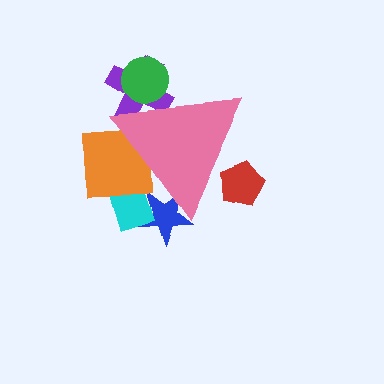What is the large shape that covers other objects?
A pink triangle.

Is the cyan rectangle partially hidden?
Yes, the cyan rectangle is partially hidden behind the pink triangle.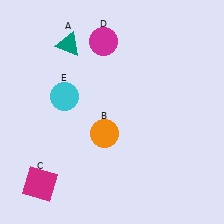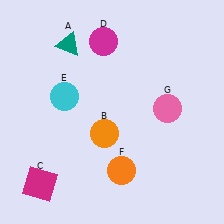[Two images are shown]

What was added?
An orange circle (F), a pink circle (G) were added in Image 2.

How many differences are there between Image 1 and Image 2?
There are 2 differences between the two images.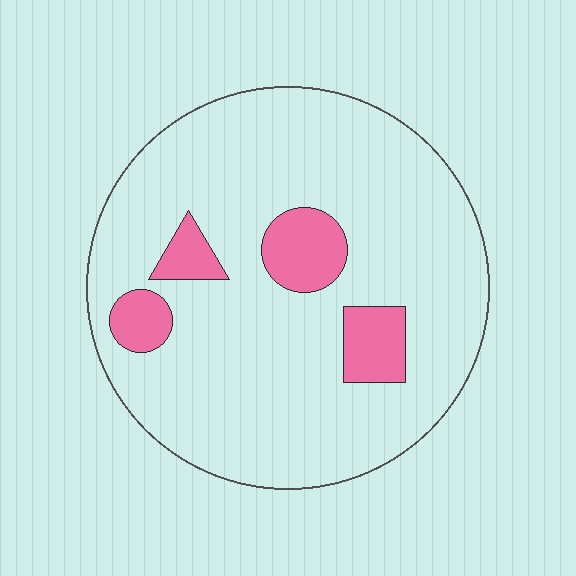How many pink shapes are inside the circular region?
4.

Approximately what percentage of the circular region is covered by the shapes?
Approximately 15%.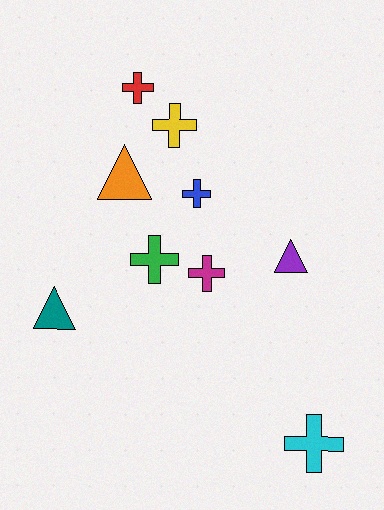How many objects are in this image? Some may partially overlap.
There are 9 objects.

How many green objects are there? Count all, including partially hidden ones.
There is 1 green object.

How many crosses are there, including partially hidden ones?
There are 6 crosses.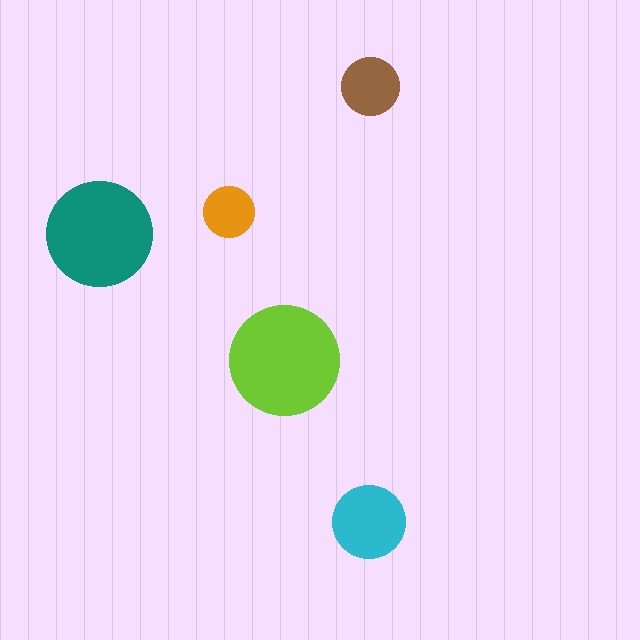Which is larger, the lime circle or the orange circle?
The lime one.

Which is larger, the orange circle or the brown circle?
The brown one.